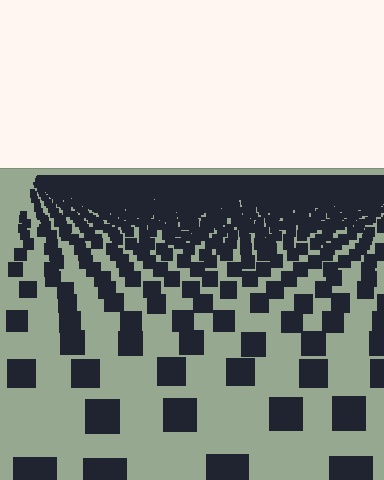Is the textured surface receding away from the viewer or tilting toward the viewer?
The surface is receding away from the viewer. Texture elements get smaller and denser toward the top.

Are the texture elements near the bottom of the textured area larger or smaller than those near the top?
Larger. Near the bottom, elements are closer to the viewer and appear at a bigger on-screen size.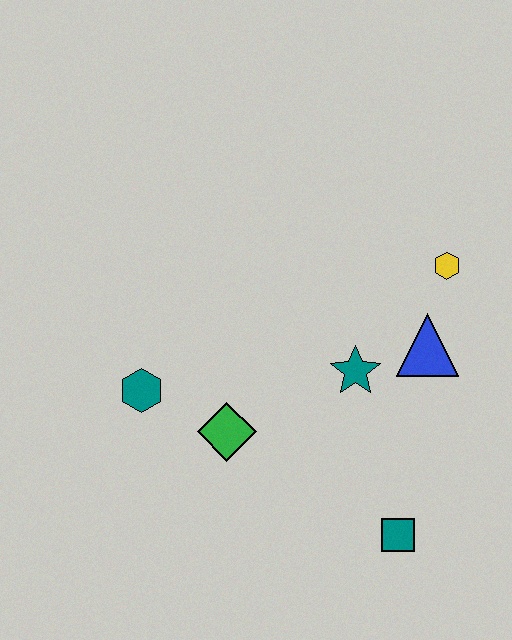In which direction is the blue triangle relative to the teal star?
The blue triangle is to the right of the teal star.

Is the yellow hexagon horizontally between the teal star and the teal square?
No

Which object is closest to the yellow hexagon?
The blue triangle is closest to the yellow hexagon.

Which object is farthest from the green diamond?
The yellow hexagon is farthest from the green diamond.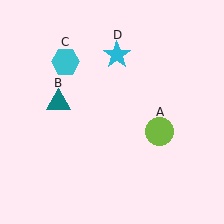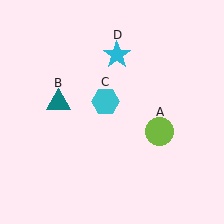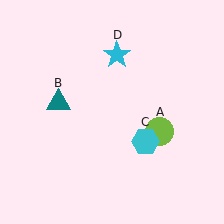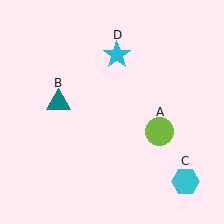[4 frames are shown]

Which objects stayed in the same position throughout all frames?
Lime circle (object A) and teal triangle (object B) and cyan star (object D) remained stationary.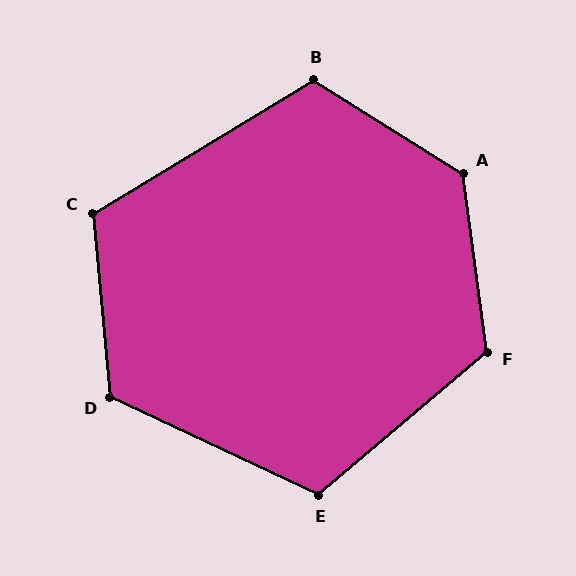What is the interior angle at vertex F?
Approximately 123 degrees (obtuse).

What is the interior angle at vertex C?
Approximately 116 degrees (obtuse).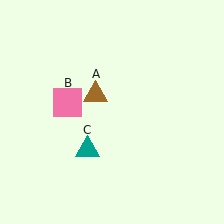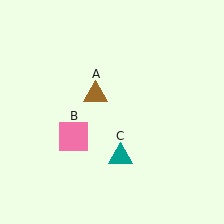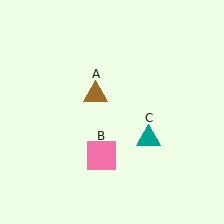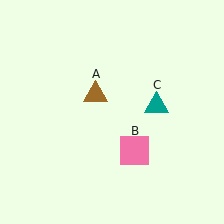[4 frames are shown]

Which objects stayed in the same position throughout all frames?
Brown triangle (object A) remained stationary.